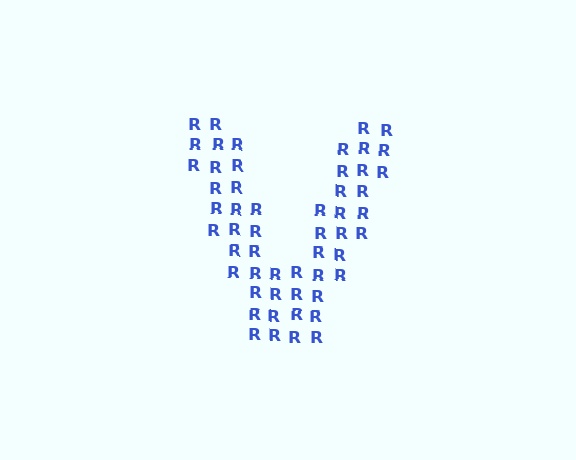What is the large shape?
The large shape is the letter V.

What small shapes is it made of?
It is made of small letter R's.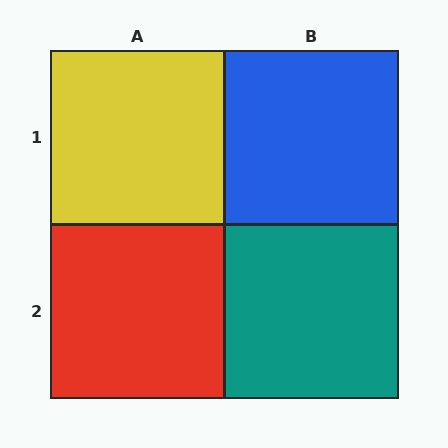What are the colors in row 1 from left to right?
Yellow, blue.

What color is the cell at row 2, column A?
Red.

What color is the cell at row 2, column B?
Teal.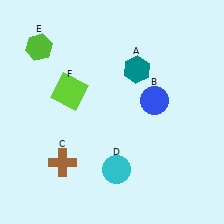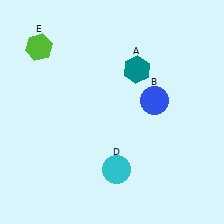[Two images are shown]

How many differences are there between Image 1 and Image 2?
There are 2 differences between the two images.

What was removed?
The brown cross (C), the lime square (F) were removed in Image 2.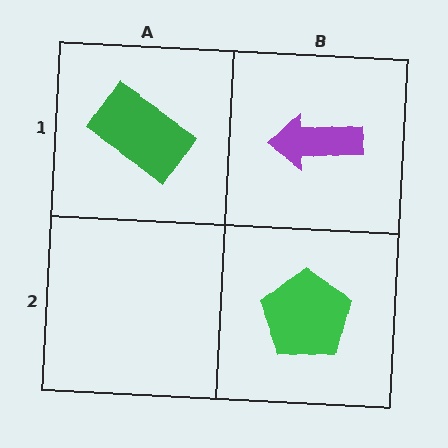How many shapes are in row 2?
1 shape.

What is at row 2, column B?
A green pentagon.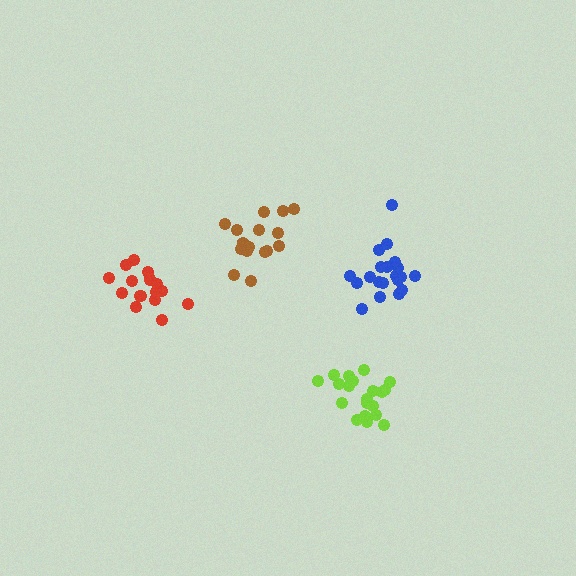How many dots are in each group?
Group 1: 17 dots, Group 2: 16 dots, Group 3: 20 dots, Group 4: 20 dots (73 total).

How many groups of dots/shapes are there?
There are 4 groups.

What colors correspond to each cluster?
The clusters are colored: red, brown, blue, lime.